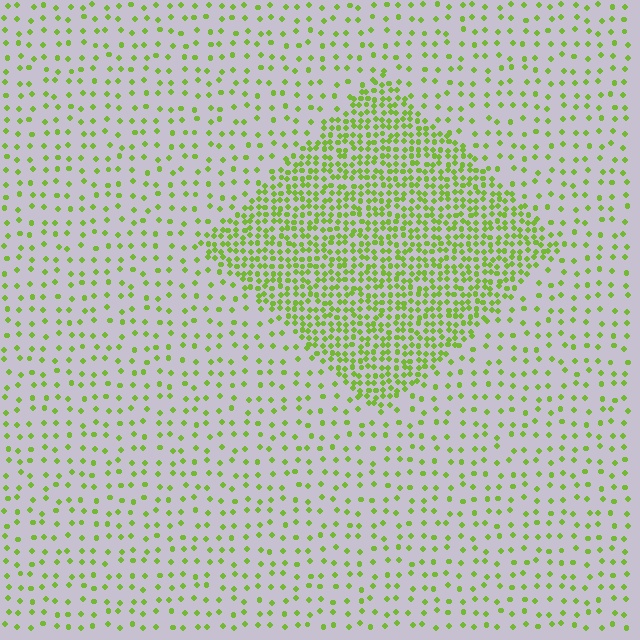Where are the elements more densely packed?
The elements are more densely packed inside the diamond boundary.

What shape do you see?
I see a diamond.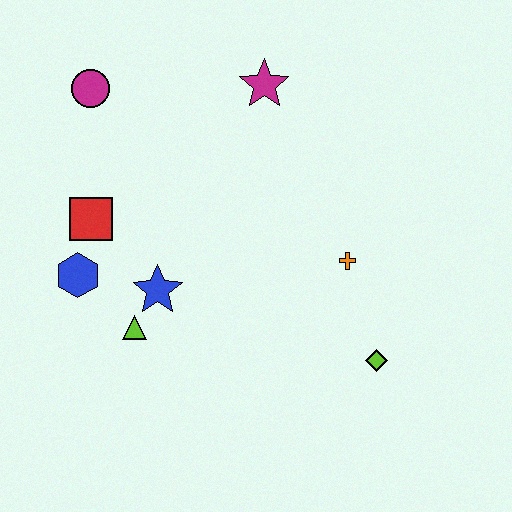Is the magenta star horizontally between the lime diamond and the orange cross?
No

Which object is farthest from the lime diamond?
The magenta circle is farthest from the lime diamond.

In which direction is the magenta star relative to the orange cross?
The magenta star is above the orange cross.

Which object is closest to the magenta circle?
The red square is closest to the magenta circle.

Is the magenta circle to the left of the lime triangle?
Yes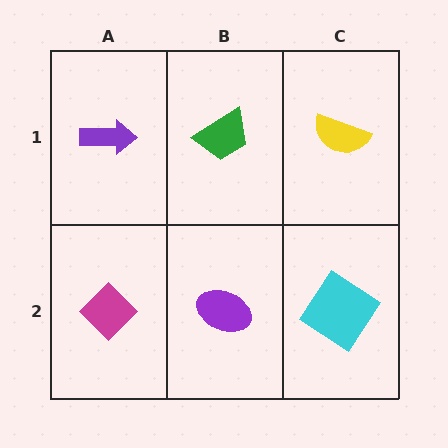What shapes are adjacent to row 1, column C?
A cyan diamond (row 2, column C), a green trapezoid (row 1, column B).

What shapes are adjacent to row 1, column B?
A purple ellipse (row 2, column B), a purple arrow (row 1, column A), a yellow semicircle (row 1, column C).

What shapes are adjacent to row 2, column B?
A green trapezoid (row 1, column B), a magenta diamond (row 2, column A), a cyan diamond (row 2, column C).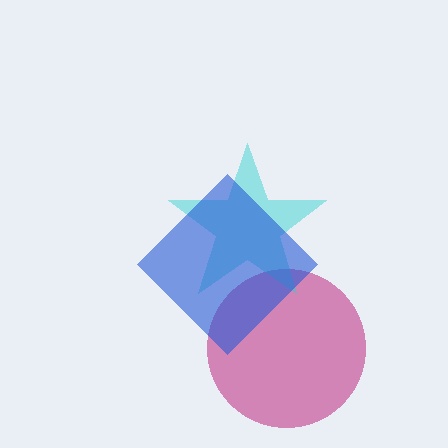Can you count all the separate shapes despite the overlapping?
Yes, there are 3 separate shapes.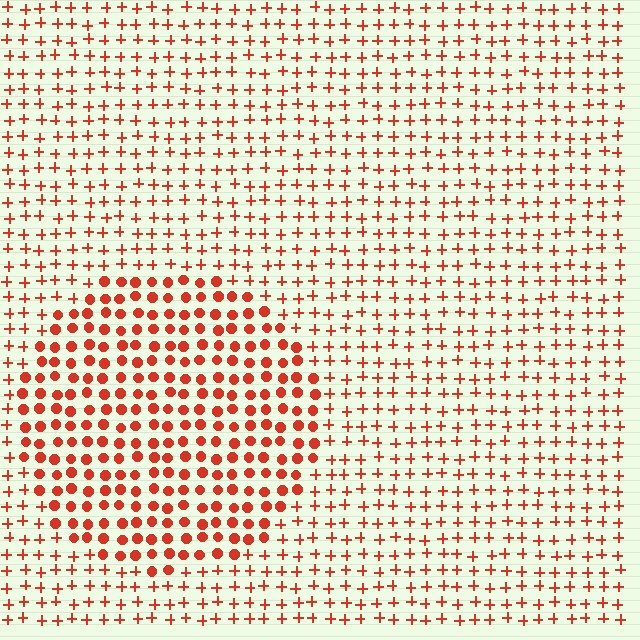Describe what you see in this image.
The image is filled with small red elements arranged in a uniform grid. A circle-shaped region contains circles, while the surrounding area contains plus signs. The boundary is defined purely by the change in element shape.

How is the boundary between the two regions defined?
The boundary is defined by a change in element shape: circles inside vs. plus signs outside. All elements share the same color and spacing.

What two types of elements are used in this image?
The image uses circles inside the circle region and plus signs outside it.